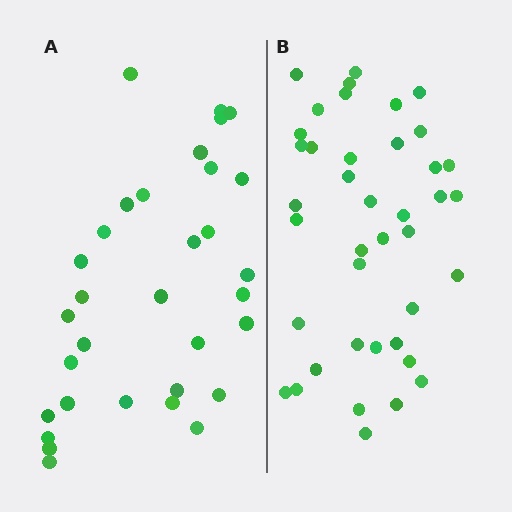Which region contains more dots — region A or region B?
Region B (the right region) has more dots.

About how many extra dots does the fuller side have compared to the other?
Region B has roughly 8 or so more dots than region A.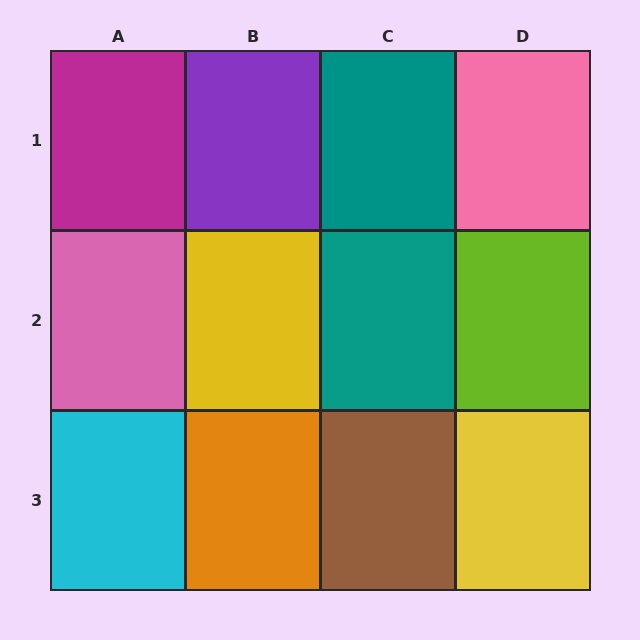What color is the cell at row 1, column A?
Magenta.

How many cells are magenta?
1 cell is magenta.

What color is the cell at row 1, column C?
Teal.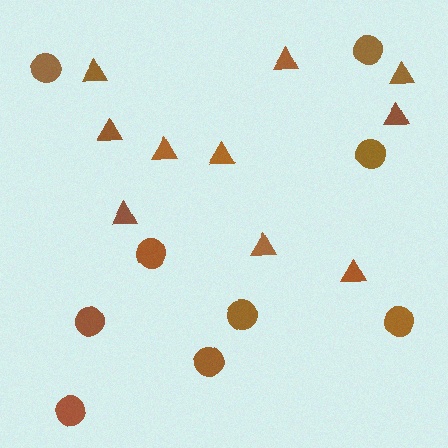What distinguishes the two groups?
There are 2 groups: one group of circles (9) and one group of triangles (10).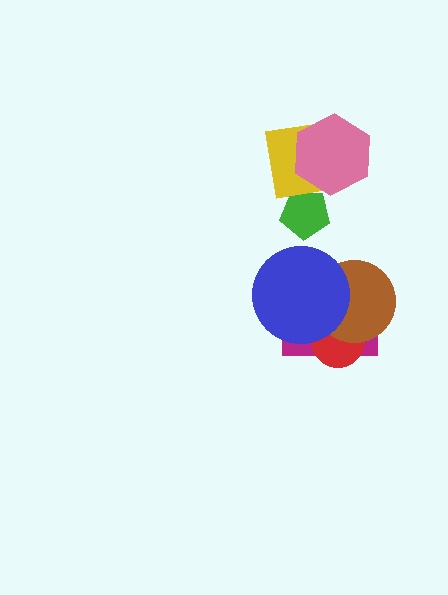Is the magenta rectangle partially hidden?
Yes, it is partially covered by another shape.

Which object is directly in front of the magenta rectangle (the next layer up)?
The red circle is directly in front of the magenta rectangle.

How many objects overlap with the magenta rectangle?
3 objects overlap with the magenta rectangle.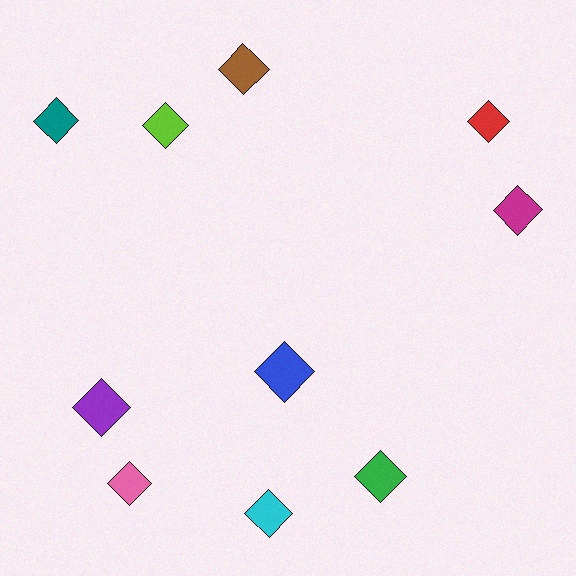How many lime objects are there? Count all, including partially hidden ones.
There is 1 lime object.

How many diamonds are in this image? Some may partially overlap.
There are 10 diamonds.